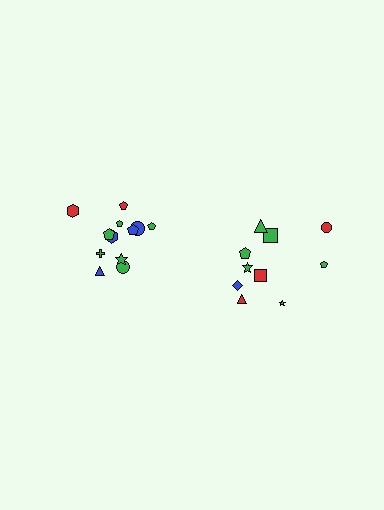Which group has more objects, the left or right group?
The left group.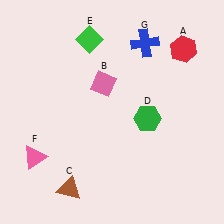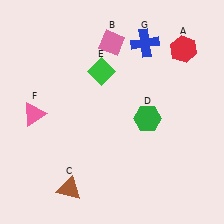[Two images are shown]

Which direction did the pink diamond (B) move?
The pink diamond (B) moved up.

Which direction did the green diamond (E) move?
The green diamond (E) moved down.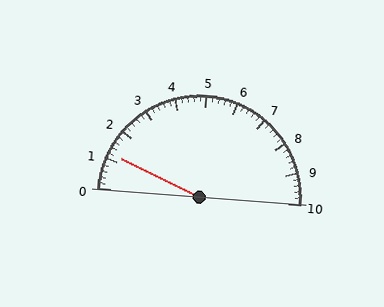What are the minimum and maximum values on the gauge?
The gauge ranges from 0 to 10.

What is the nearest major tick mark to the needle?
The nearest major tick mark is 1.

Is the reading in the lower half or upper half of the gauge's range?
The reading is in the lower half of the range (0 to 10).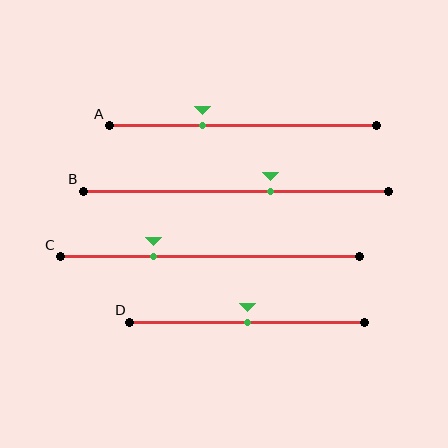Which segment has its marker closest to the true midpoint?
Segment D has its marker closest to the true midpoint.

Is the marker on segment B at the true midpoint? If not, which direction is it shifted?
No, the marker on segment B is shifted to the right by about 11% of the segment length.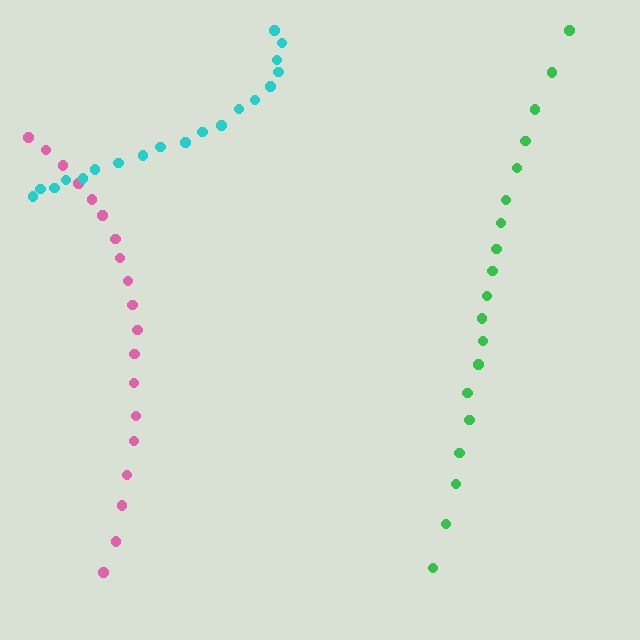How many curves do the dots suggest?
There are 3 distinct paths.